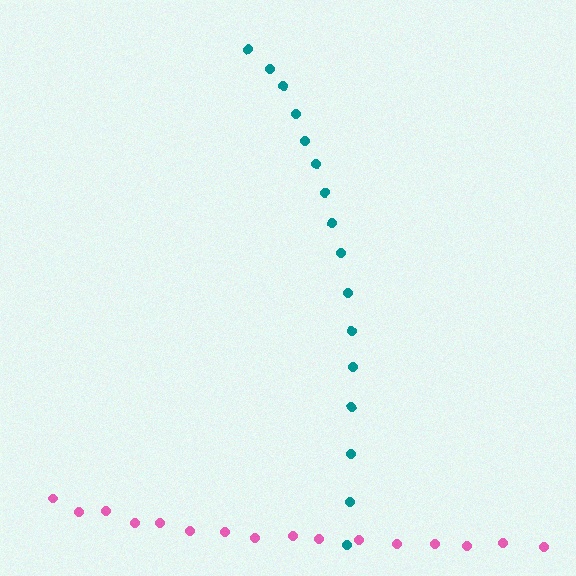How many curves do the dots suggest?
There are 2 distinct paths.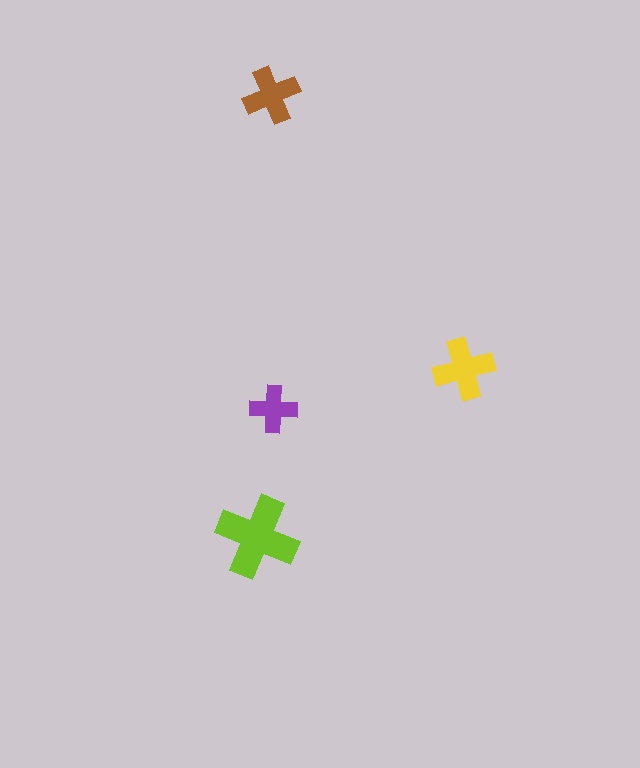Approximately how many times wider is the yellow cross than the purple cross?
About 1.5 times wider.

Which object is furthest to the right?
The yellow cross is rightmost.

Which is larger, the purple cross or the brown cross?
The brown one.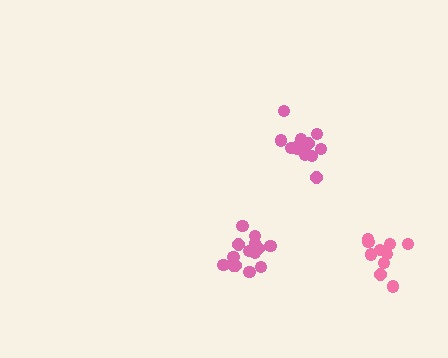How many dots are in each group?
Group 1: 15 dots, Group 2: 10 dots, Group 3: 12 dots (37 total).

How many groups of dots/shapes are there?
There are 3 groups.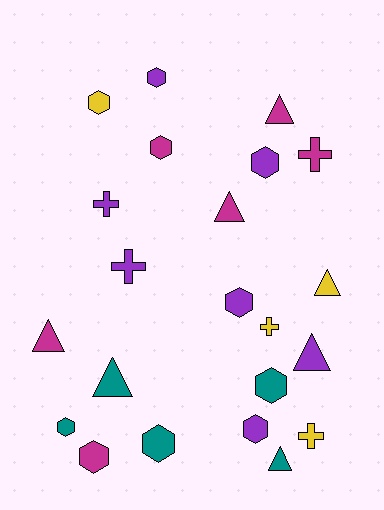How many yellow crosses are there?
There are 2 yellow crosses.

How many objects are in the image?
There are 22 objects.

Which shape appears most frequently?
Hexagon, with 10 objects.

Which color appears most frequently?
Purple, with 7 objects.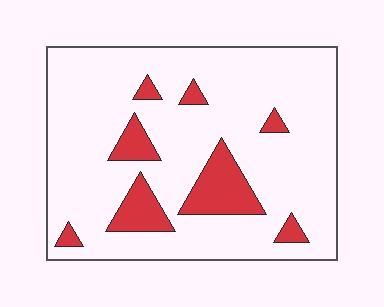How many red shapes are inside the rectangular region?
8.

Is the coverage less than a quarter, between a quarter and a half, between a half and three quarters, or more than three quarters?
Less than a quarter.